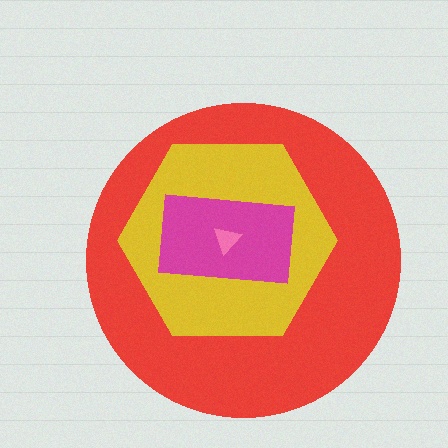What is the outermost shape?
The red circle.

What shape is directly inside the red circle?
The yellow hexagon.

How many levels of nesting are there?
4.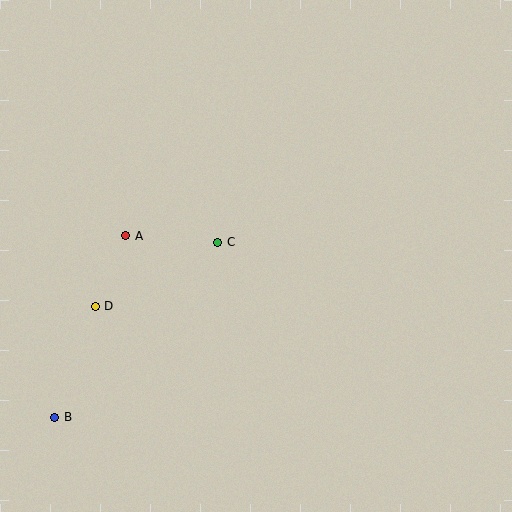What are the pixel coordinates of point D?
Point D is at (95, 306).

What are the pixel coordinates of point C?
Point C is at (218, 242).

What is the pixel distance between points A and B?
The distance between A and B is 195 pixels.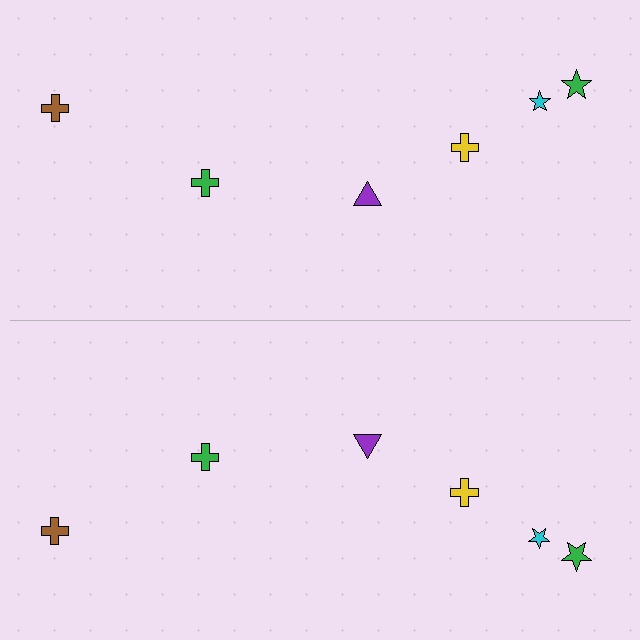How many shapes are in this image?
There are 12 shapes in this image.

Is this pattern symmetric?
Yes, this pattern has bilateral (reflection) symmetry.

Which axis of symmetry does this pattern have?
The pattern has a horizontal axis of symmetry running through the center of the image.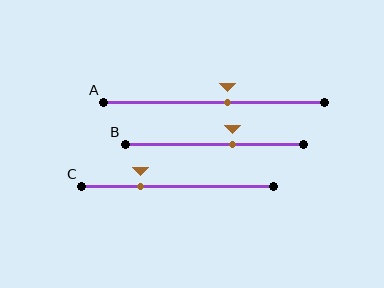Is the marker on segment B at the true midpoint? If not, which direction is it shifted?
No, the marker on segment B is shifted to the right by about 10% of the segment length.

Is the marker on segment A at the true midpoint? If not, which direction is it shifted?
No, the marker on segment A is shifted to the right by about 6% of the segment length.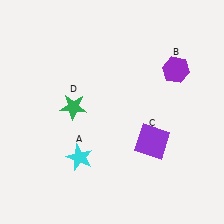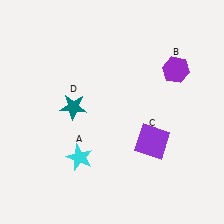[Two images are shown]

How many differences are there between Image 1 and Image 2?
There is 1 difference between the two images.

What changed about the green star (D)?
In Image 1, D is green. In Image 2, it changed to teal.